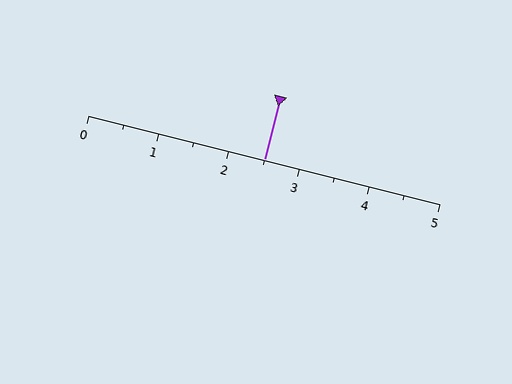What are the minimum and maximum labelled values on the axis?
The axis runs from 0 to 5.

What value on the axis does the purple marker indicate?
The marker indicates approximately 2.5.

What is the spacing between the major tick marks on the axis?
The major ticks are spaced 1 apart.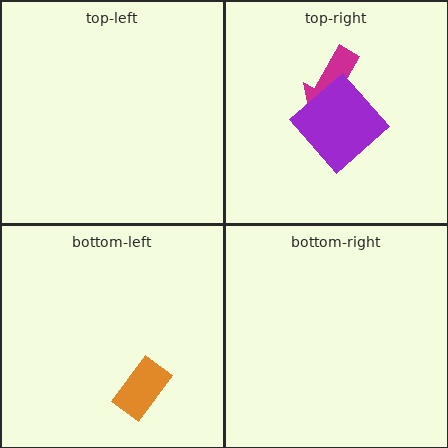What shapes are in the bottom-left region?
The orange rectangle.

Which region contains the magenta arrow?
The top-right region.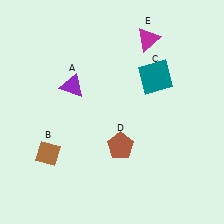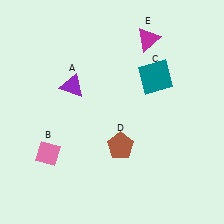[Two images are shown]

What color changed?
The diamond (B) changed from brown in Image 1 to pink in Image 2.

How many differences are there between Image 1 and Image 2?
There is 1 difference between the two images.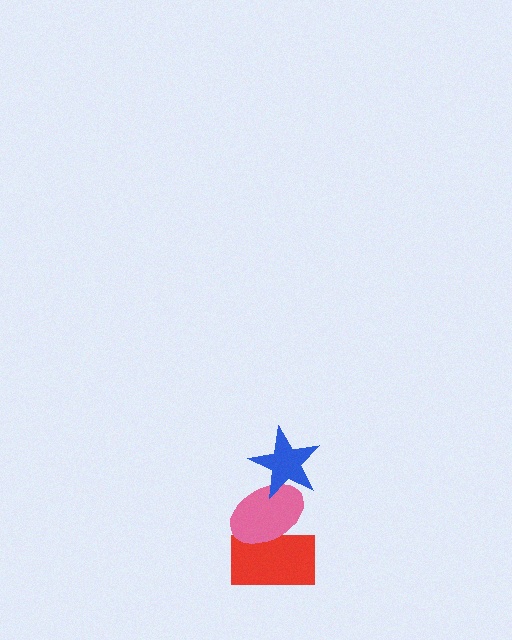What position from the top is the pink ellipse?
The pink ellipse is 2nd from the top.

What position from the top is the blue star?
The blue star is 1st from the top.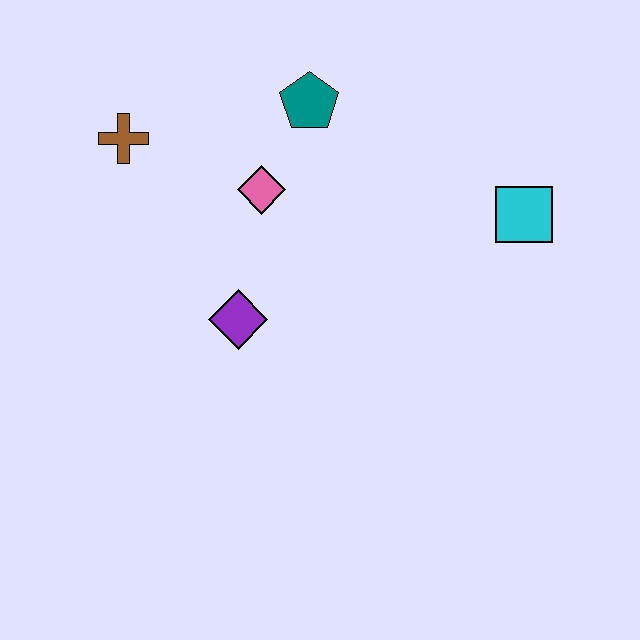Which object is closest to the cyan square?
The teal pentagon is closest to the cyan square.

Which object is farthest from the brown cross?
The cyan square is farthest from the brown cross.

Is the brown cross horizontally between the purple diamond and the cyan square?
No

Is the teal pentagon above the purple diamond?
Yes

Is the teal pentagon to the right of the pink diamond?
Yes